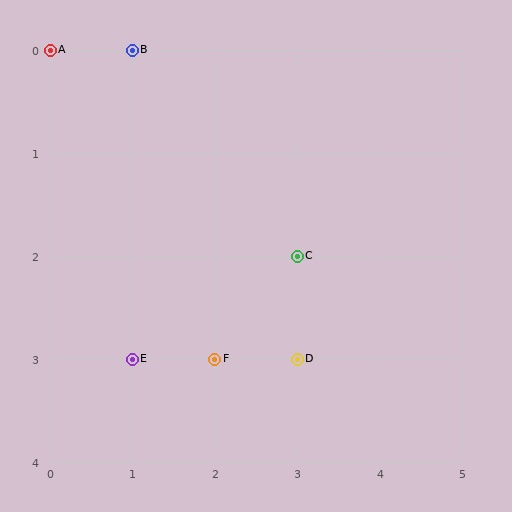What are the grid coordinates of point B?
Point B is at grid coordinates (1, 0).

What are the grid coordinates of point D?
Point D is at grid coordinates (3, 3).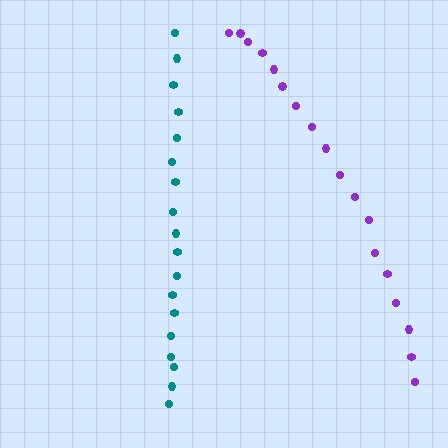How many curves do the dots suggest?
There are 2 distinct paths.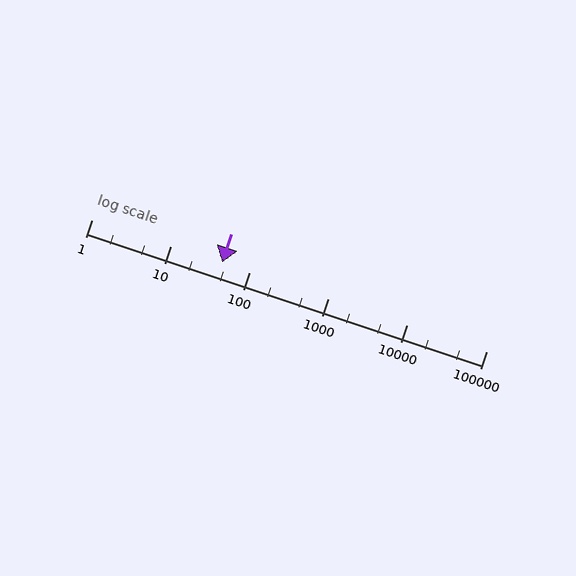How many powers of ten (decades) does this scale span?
The scale spans 5 decades, from 1 to 100000.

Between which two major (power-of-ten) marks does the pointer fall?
The pointer is between 10 and 100.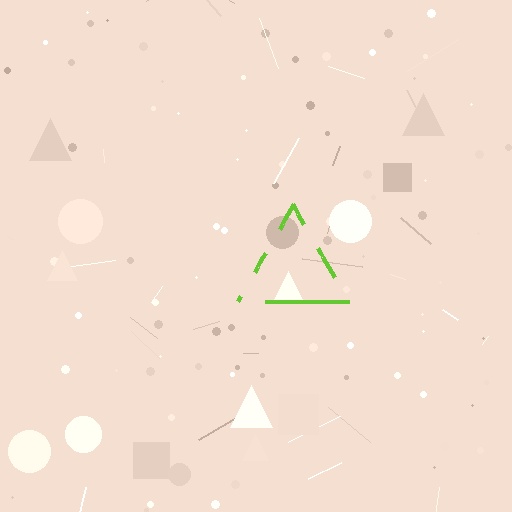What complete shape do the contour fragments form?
The contour fragments form a triangle.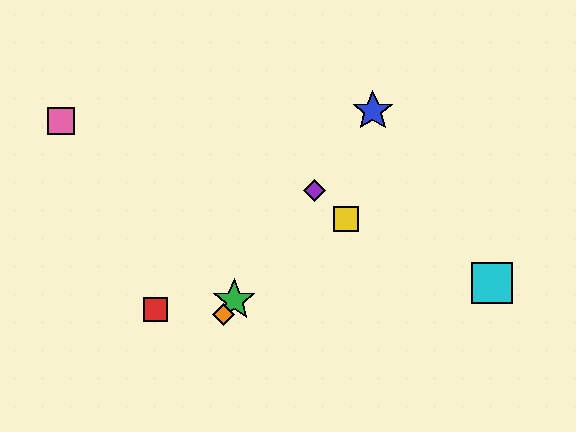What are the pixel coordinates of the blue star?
The blue star is at (373, 111).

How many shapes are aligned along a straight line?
4 shapes (the blue star, the green star, the purple diamond, the orange diamond) are aligned along a straight line.